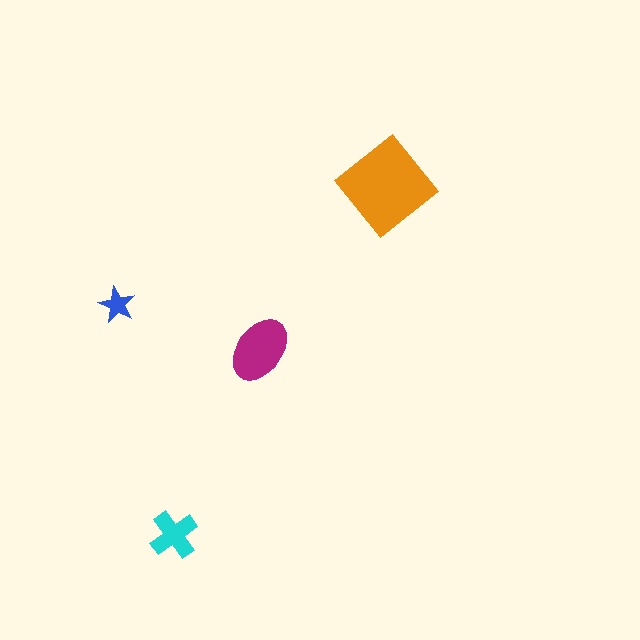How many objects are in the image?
There are 4 objects in the image.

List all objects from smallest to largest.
The blue star, the cyan cross, the magenta ellipse, the orange diamond.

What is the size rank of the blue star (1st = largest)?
4th.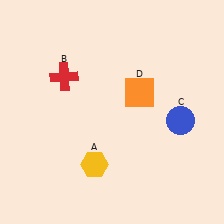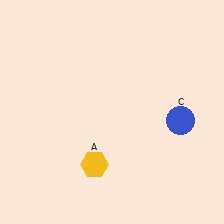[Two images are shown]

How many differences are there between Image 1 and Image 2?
There are 2 differences between the two images.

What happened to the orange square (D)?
The orange square (D) was removed in Image 2. It was in the top-right area of Image 1.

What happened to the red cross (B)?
The red cross (B) was removed in Image 2. It was in the top-left area of Image 1.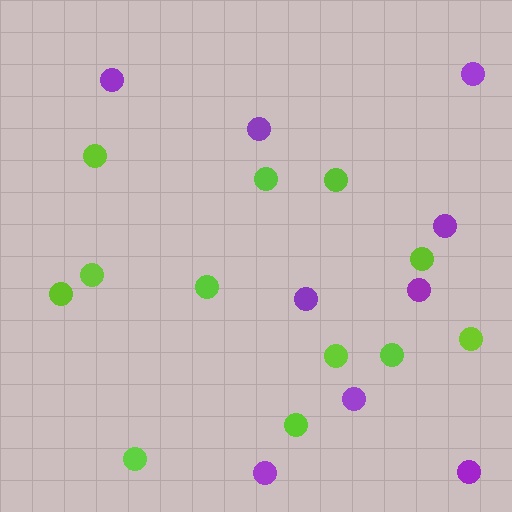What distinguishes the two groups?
There are 2 groups: one group of lime circles (12) and one group of purple circles (9).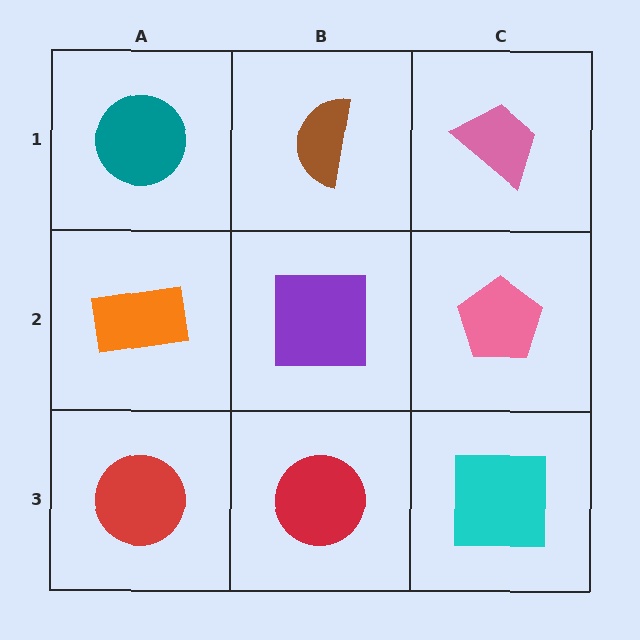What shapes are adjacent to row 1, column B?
A purple square (row 2, column B), a teal circle (row 1, column A), a pink trapezoid (row 1, column C).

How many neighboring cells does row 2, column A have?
3.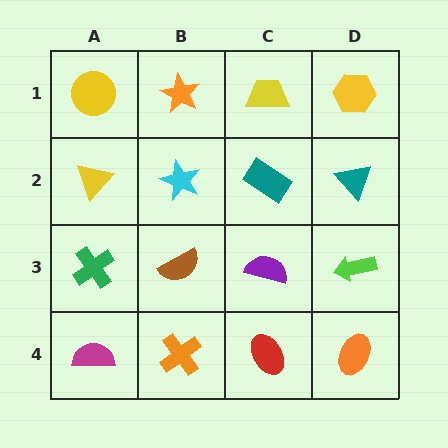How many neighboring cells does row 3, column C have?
4.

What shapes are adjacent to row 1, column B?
A cyan star (row 2, column B), a yellow circle (row 1, column A), a yellow trapezoid (row 1, column C).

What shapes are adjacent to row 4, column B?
A brown semicircle (row 3, column B), a magenta semicircle (row 4, column A), a red ellipse (row 4, column C).